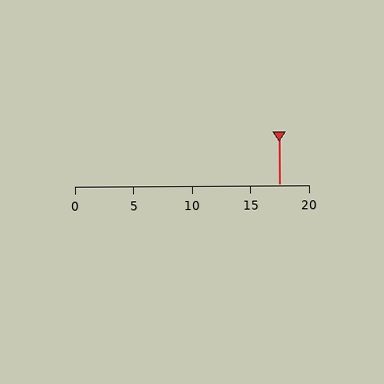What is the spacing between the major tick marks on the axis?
The major ticks are spaced 5 apart.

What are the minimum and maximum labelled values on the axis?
The axis runs from 0 to 20.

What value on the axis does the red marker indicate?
The marker indicates approximately 17.5.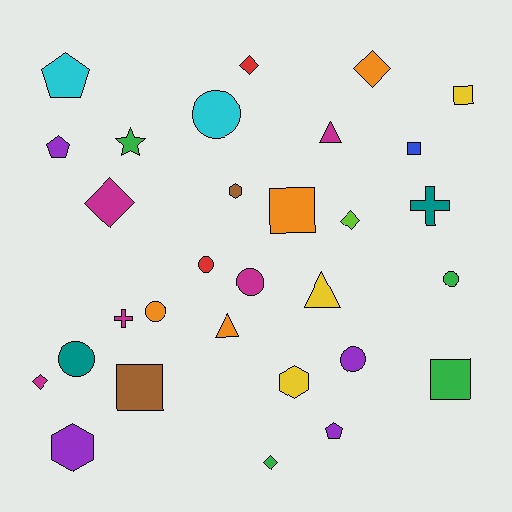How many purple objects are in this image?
There are 4 purple objects.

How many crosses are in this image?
There are 2 crosses.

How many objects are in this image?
There are 30 objects.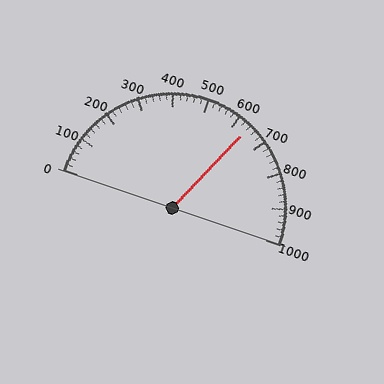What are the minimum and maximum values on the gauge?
The gauge ranges from 0 to 1000.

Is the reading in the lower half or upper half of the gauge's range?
The reading is in the upper half of the range (0 to 1000).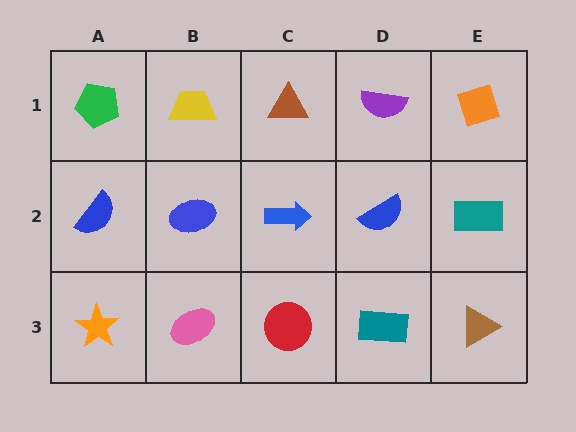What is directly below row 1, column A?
A blue semicircle.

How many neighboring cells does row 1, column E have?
2.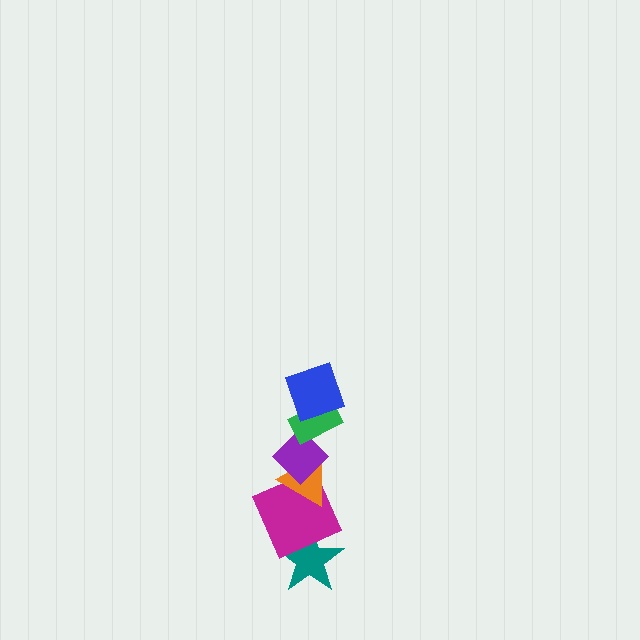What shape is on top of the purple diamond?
The green rectangle is on top of the purple diamond.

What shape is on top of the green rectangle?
The blue square is on top of the green rectangle.